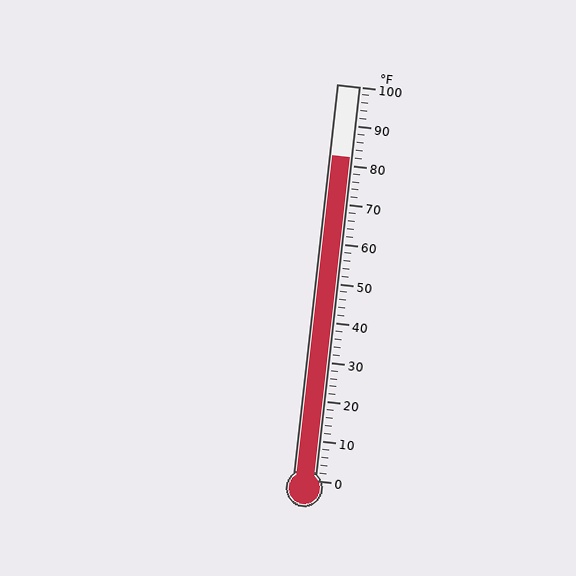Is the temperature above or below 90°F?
The temperature is below 90°F.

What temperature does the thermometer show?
The thermometer shows approximately 82°F.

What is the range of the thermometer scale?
The thermometer scale ranges from 0°F to 100°F.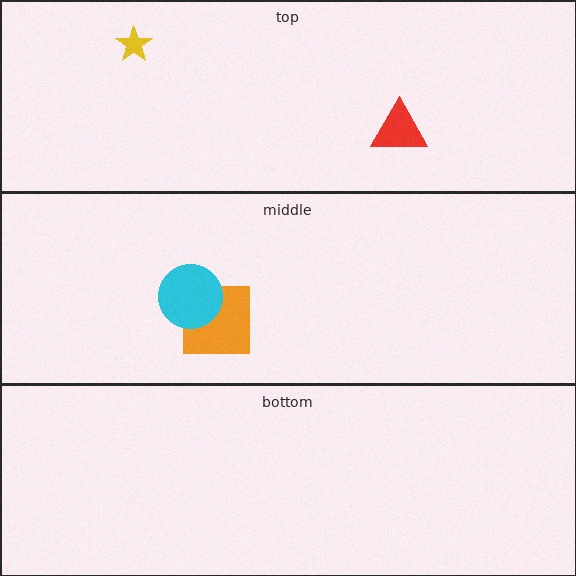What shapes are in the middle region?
The orange square, the cyan circle.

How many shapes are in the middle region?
2.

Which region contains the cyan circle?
The middle region.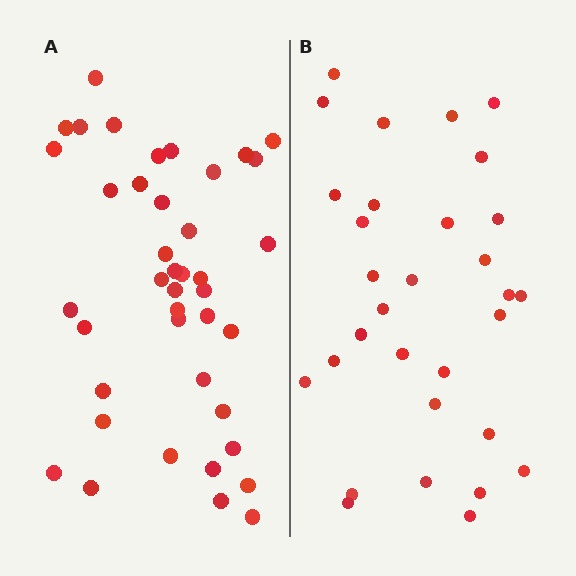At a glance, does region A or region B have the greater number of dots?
Region A (the left region) has more dots.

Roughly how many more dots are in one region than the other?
Region A has roughly 10 or so more dots than region B.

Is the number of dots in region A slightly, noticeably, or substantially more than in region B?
Region A has noticeably more, but not dramatically so. The ratio is roughly 1.3 to 1.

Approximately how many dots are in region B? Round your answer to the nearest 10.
About 30 dots. (The exact count is 31, which rounds to 30.)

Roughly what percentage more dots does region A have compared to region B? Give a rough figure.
About 30% more.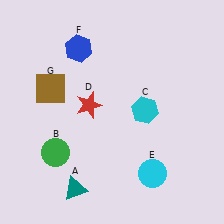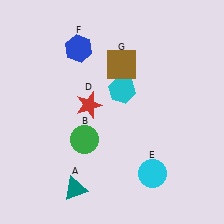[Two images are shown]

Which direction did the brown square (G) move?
The brown square (G) moved right.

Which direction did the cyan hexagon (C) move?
The cyan hexagon (C) moved left.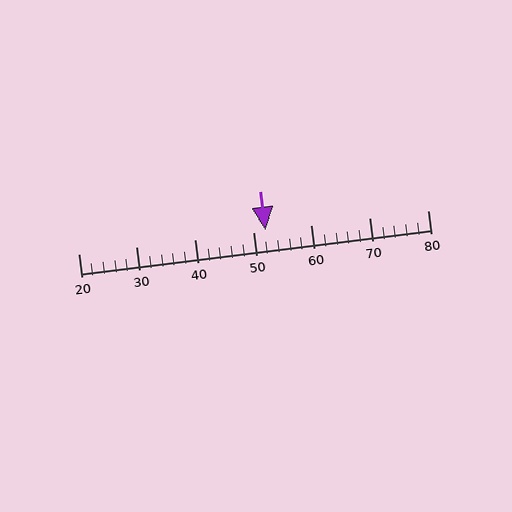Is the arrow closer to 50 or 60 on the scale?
The arrow is closer to 50.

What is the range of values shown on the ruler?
The ruler shows values from 20 to 80.